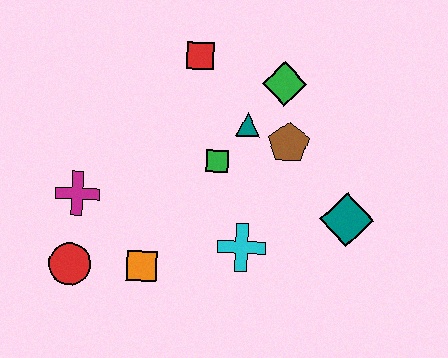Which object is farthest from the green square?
The red circle is farthest from the green square.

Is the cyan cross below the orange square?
No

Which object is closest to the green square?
The teal triangle is closest to the green square.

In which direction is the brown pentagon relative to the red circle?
The brown pentagon is to the right of the red circle.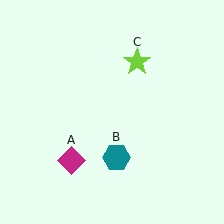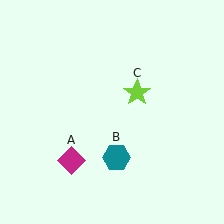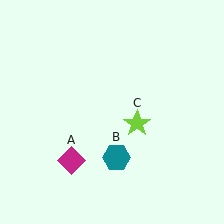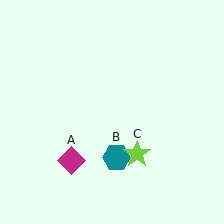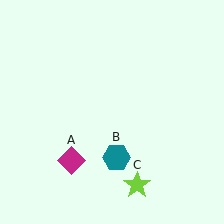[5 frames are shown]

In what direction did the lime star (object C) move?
The lime star (object C) moved down.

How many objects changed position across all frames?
1 object changed position: lime star (object C).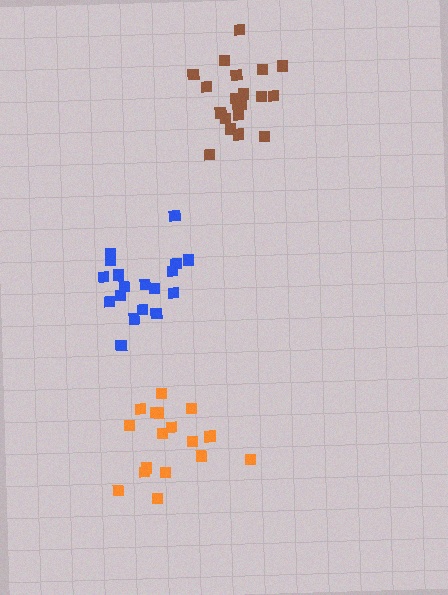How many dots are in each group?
Group 1: 18 dots, Group 2: 20 dots, Group 3: 17 dots (55 total).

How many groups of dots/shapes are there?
There are 3 groups.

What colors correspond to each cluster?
The clusters are colored: blue, brown, orange.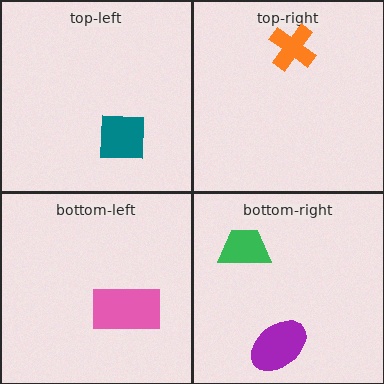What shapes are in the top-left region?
The teal square.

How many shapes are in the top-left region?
1.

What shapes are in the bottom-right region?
The purple ellipse, the green trapezoid.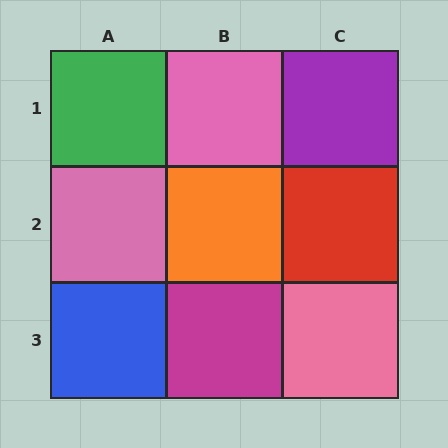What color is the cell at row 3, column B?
Magenta.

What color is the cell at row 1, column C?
Purple.